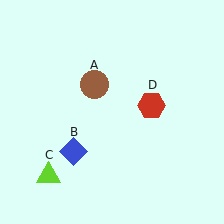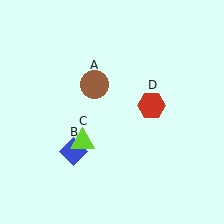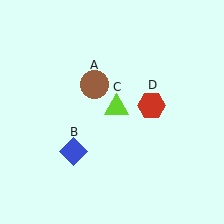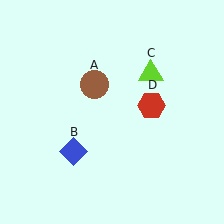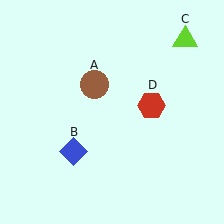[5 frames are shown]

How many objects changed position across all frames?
1 object changed position: lime triangle (object C).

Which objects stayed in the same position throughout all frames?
Brown circle (object A) and blue diamond (object B) and red hexagon (object D) remained stationary.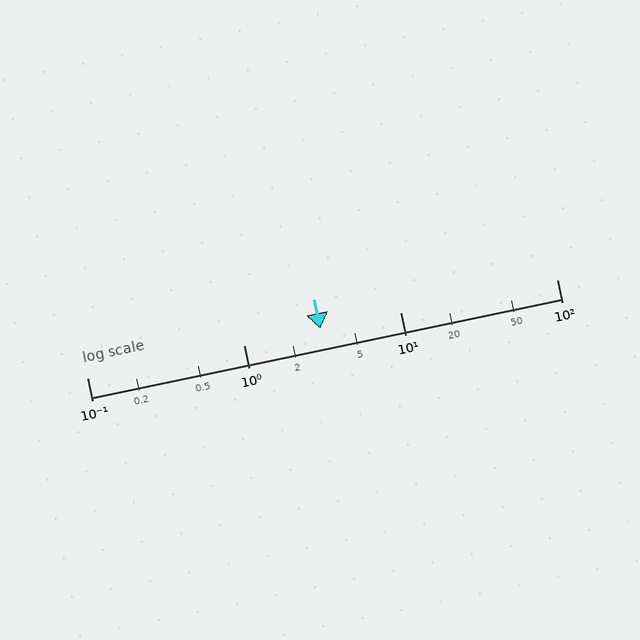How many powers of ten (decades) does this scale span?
The scale spans 3 decades, from 0.1 to 100.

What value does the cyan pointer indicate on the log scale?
The pointer indicates approximately 3.1.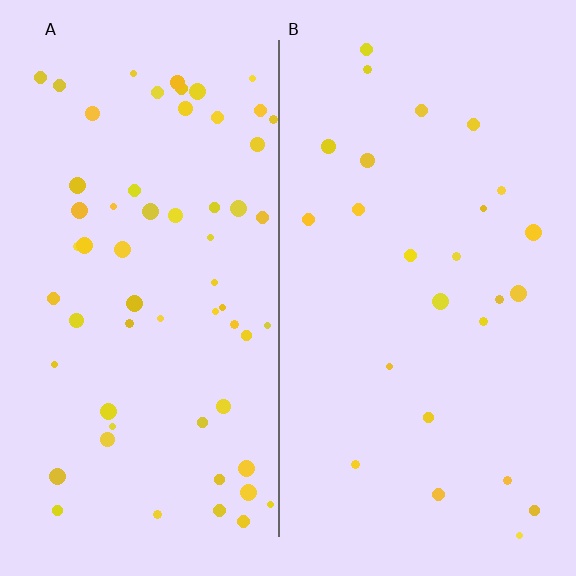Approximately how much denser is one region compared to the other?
Approximately 2.4× — region A over region B.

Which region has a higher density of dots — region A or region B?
A (the left).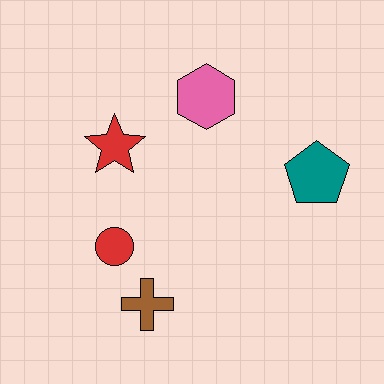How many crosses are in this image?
There is 1 cross.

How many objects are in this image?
There are 5 objects.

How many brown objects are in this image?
There is 1 brown object.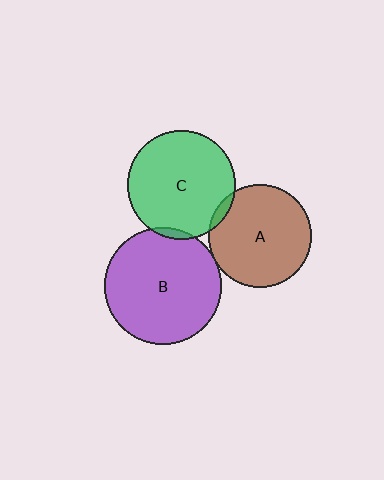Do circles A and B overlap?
Yes.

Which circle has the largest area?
Circle B (purple).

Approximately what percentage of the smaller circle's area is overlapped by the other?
Approximately 5%.